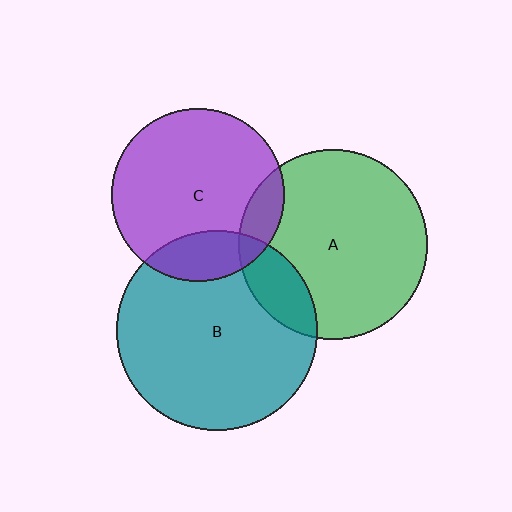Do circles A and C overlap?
Yes.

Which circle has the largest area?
Circle B (teal).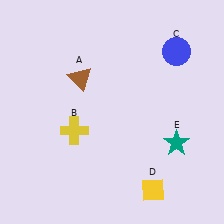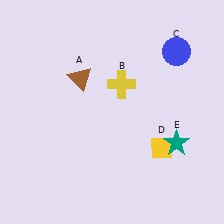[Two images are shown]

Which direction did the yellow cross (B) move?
The yellow cross (B) moved right.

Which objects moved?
The objects that moved are: the yellow cross (B), the yellow diamond (D).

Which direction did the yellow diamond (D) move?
The yellow diamond (D) moved up.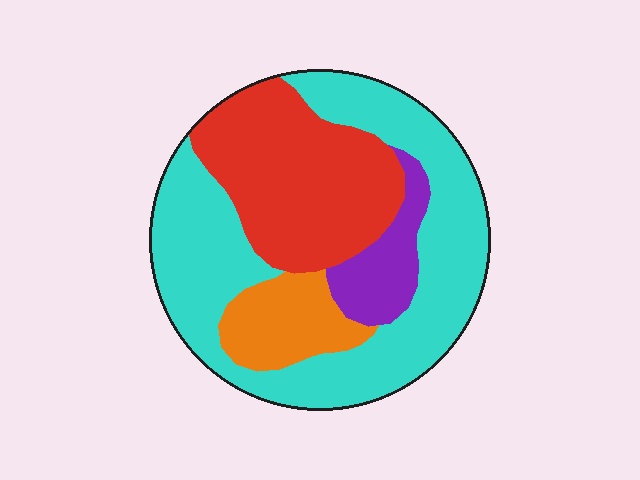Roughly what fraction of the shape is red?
Red takes up about one third (1/3) of the shape.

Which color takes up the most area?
Cyan, at roughly 50%.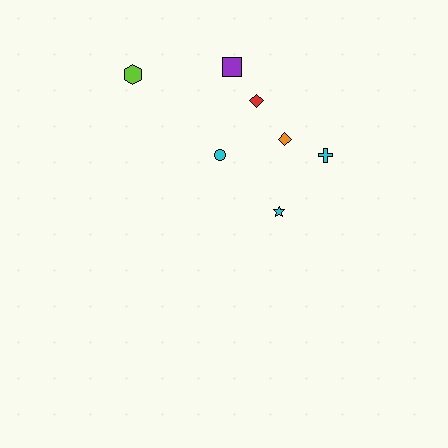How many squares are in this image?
There is 1 square.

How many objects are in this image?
There are 7 objects.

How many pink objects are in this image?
There are no pink objects.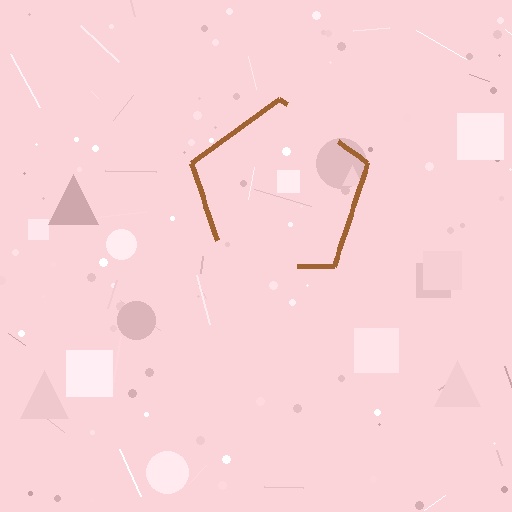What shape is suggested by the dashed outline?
The dashed outline suggests a pentagon.